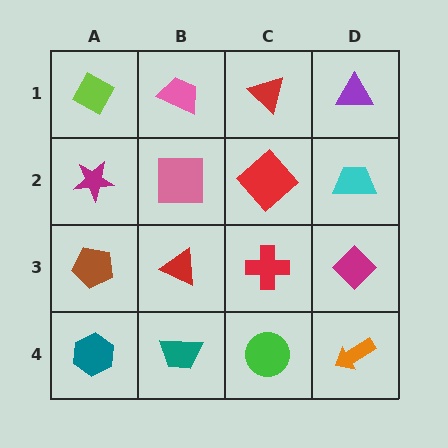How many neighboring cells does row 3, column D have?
3.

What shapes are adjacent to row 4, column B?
A red triangle (row 3, column B), a teal hexagon (row 4, column A), a green circle (row 4, column C).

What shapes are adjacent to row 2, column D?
A purple triangle (row 1, column D), a magenta diamond (row 3, column D), a red diamond (row 2, column C).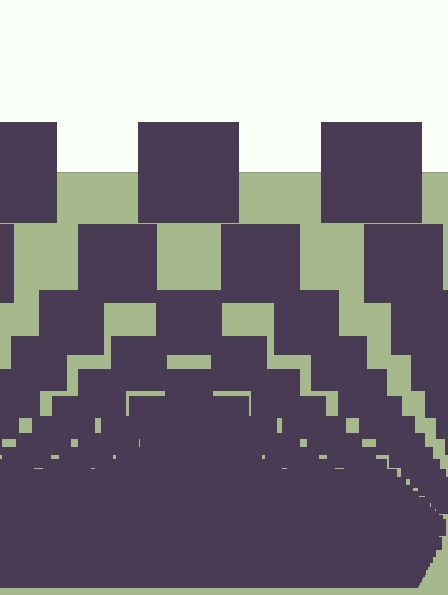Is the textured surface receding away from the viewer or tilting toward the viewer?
The surface appears to tilt toward the viewer. Texture elements get larger and sparser toward the top.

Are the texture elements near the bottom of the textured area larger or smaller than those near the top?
Smaller. The gradient is inverted — elements near the bottom are smaller and denser.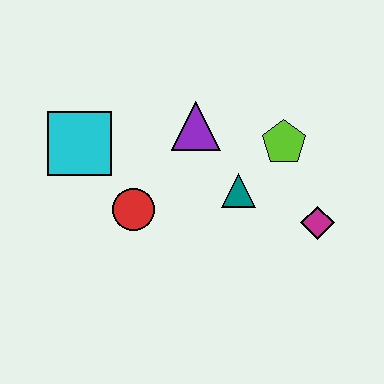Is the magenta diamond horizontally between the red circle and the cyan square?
No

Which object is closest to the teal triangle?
The lime pentagon is closest to the teal triangle.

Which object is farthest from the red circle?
The magenta diamond is farthest from the red circle.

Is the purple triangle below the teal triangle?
No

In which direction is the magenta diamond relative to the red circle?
The magenta diamond is to the right of the red circle.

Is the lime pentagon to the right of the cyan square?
Yes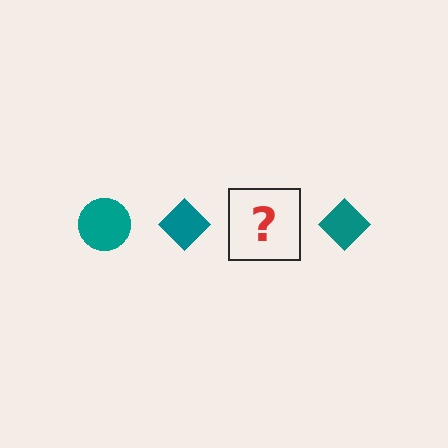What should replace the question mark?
The question mark should be replaced with a teal circle.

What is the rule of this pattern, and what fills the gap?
The rule is that the pattern cycles through circle, diamond shapes in teal. The gap should be filled with a teal circle.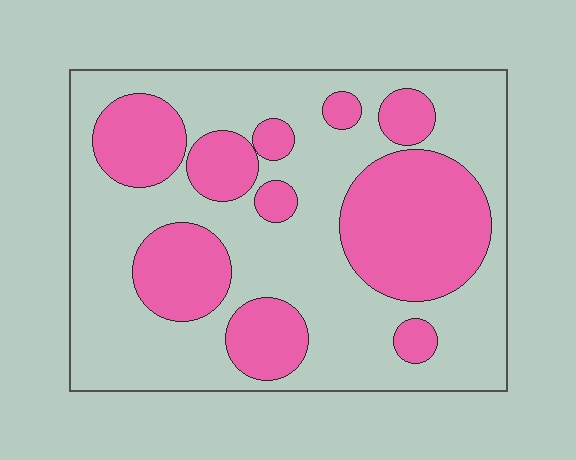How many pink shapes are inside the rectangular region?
10.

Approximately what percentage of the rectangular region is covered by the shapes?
Approximately 35%.